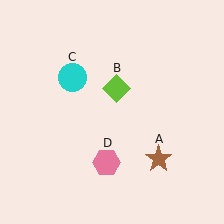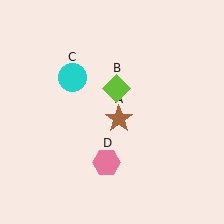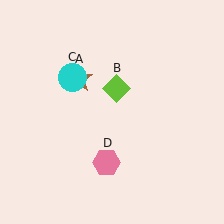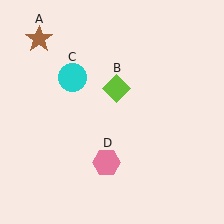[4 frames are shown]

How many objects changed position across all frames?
1 object changed position: brown star (object A).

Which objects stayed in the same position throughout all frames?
Lime diamond (object B) and cyan circle (object C) and pink hexagon (object D) remained stationary.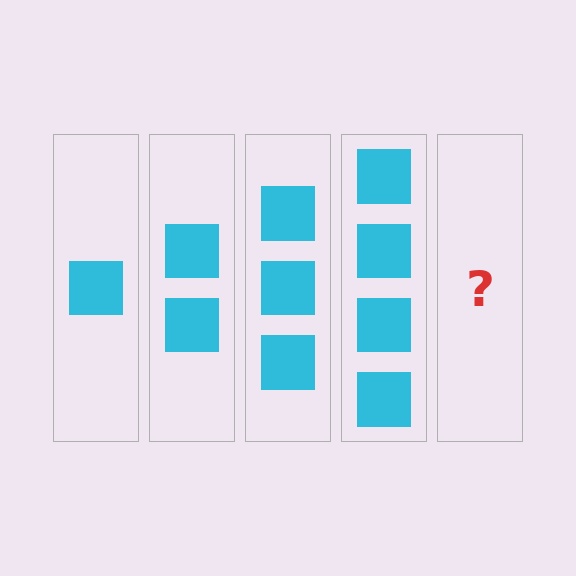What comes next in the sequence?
The next element should be 5 squares.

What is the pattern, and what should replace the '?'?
The pattern is that each step adds one more square. The '?' should be 5 squares.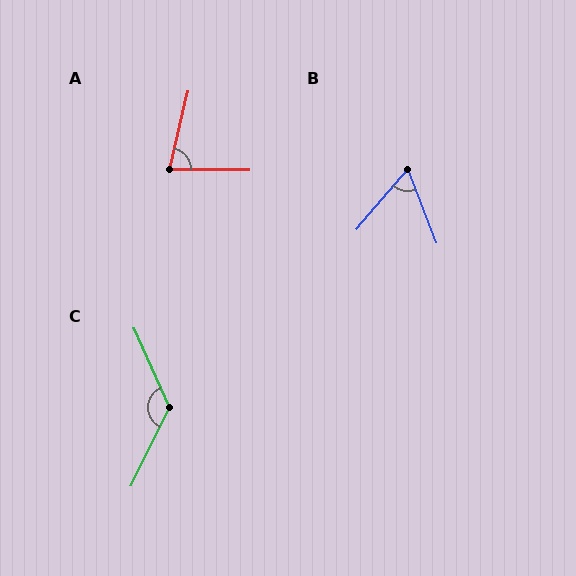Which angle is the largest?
C, at approximately 130 degrees.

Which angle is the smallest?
B, at approximately 61 degrees.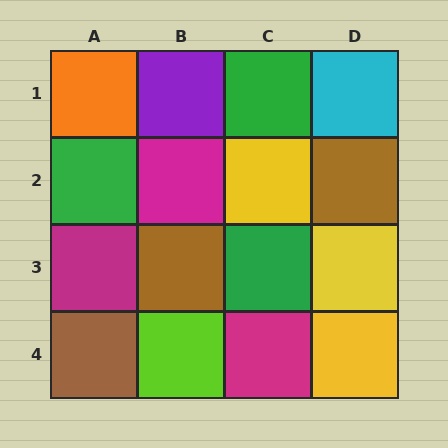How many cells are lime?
1 cell is lime.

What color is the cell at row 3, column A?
Magenta.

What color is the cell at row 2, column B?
Magenta.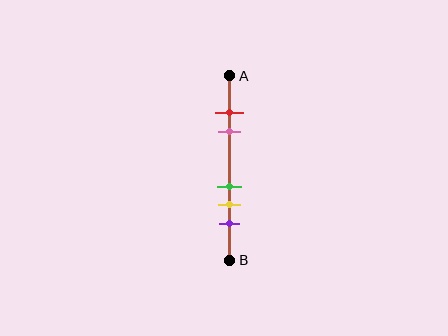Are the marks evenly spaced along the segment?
No, the marks are not evenly spaced.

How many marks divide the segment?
There are 5 marks dividing the segment.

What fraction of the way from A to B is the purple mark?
The purple mark is approximately 80% (0.8) of the way from A to B.